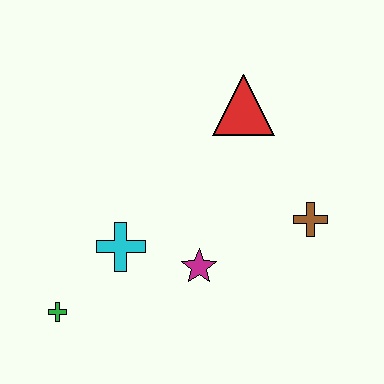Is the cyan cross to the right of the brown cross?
No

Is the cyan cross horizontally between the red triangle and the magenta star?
No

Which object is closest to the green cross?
The cyan cross is closest to the green cross.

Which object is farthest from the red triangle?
The green cross is farthest from the red triangle.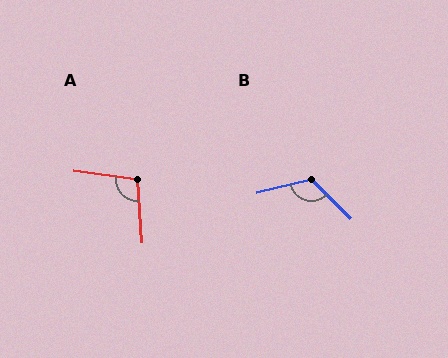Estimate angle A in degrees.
Approximately 102 degrees.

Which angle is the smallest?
A, at approximately 102 degrees.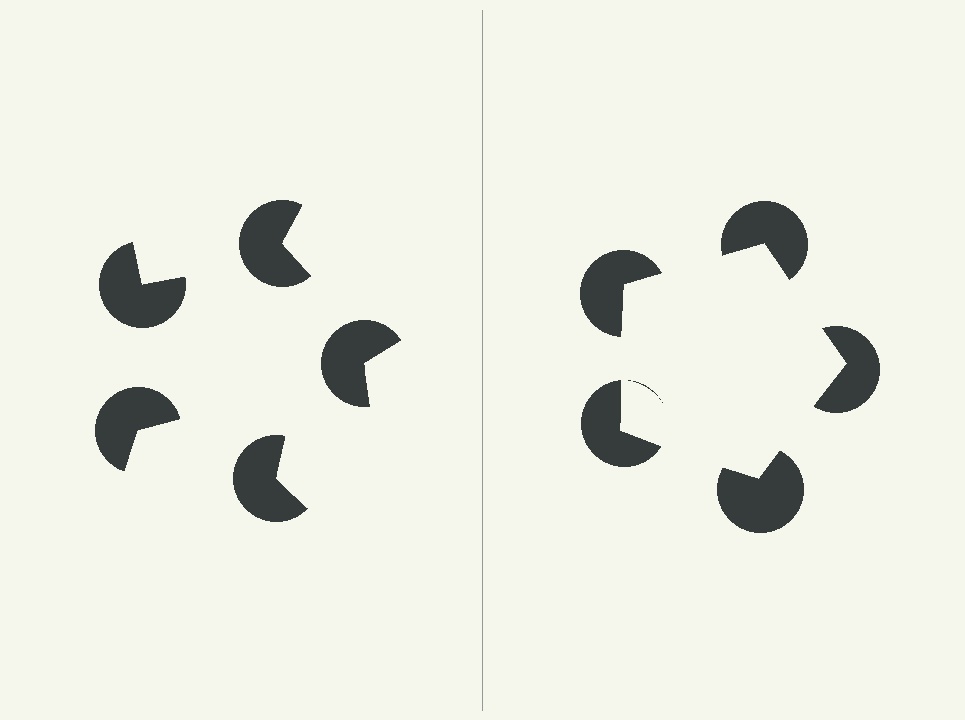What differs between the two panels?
The pac-man discs are positioned identically on both sides; only the wedge orientations differ. On the right they align to a pentagon; on the left they are misaligned.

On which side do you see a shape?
An illusory pentagon appears on the right side. On the left side the wedge cuts are rotated, so no coherent shape forms.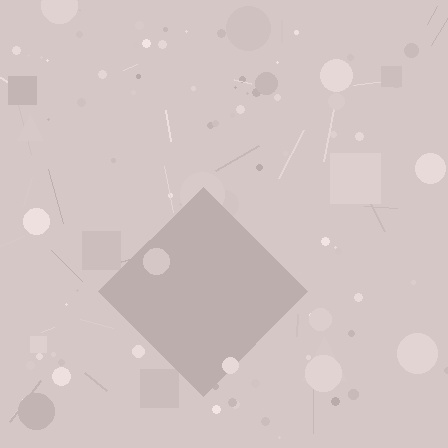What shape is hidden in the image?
A diamond is hidden in the image.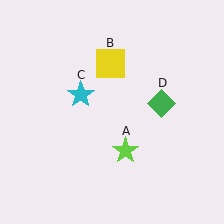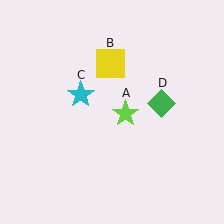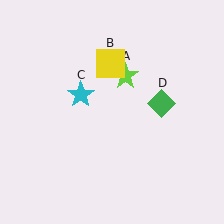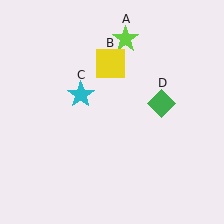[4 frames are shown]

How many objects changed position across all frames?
1 object changed position: lime star (object A).